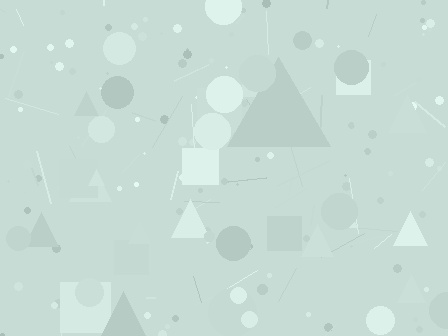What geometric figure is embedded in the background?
A triangle is embedded in the background.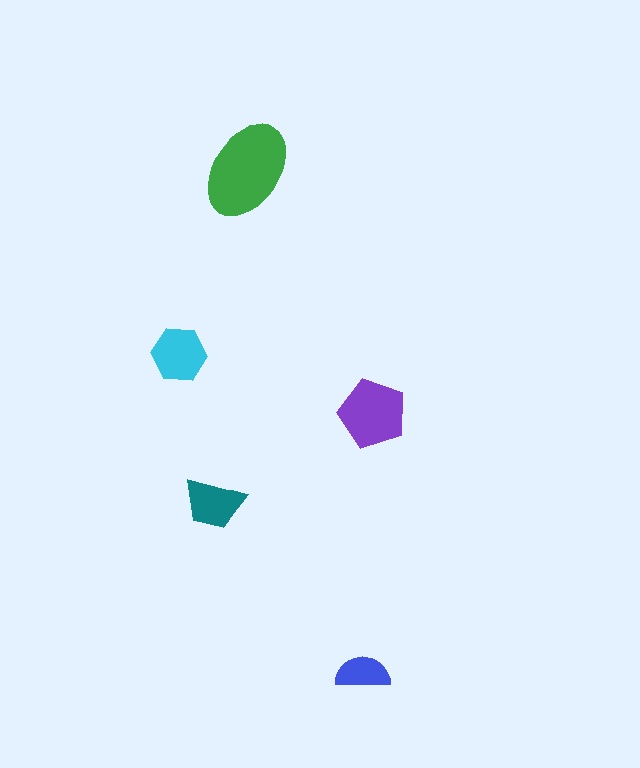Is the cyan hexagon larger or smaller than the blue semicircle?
Larger.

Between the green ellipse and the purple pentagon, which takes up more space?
The green ellipse.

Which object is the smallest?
The blue semicircle.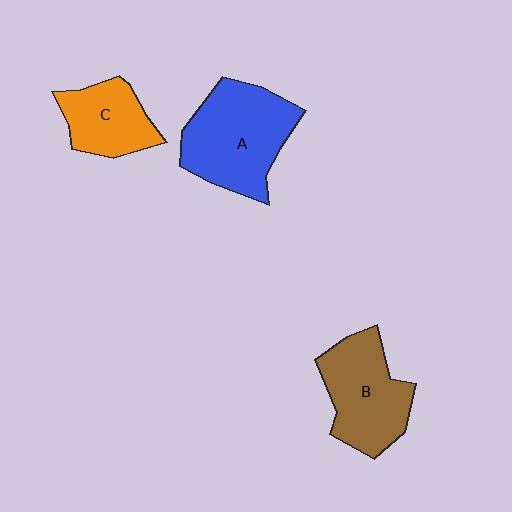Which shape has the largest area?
Shape A (blue).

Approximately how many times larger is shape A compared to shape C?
Approximately 1.7 times.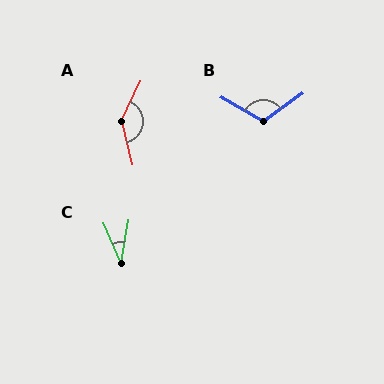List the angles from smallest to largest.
C (34°), B (114°), A (142°).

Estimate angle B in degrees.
Approximately 114 degrees.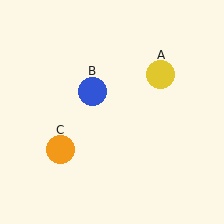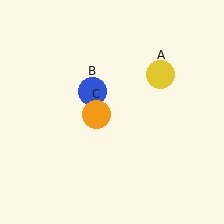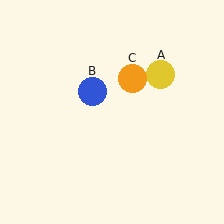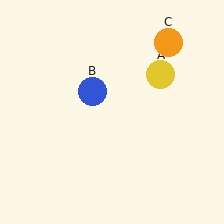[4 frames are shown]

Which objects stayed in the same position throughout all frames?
Yellow circle (object A) and blue circle (object B) remained stationary.